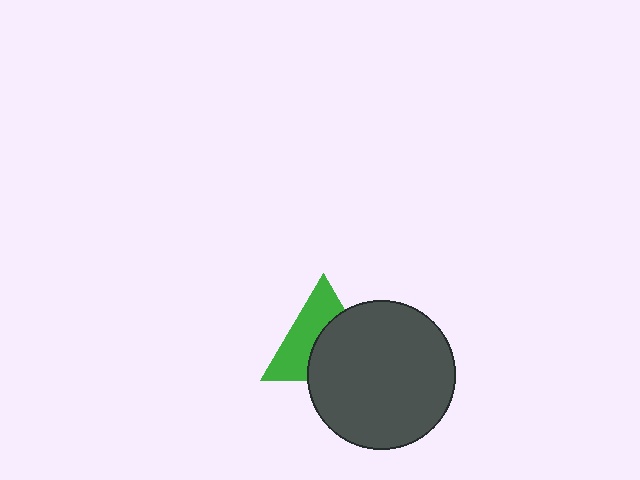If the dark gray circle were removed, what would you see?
You would see the complete green triangle.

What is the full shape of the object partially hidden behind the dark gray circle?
The partially hidden object is a green triangle.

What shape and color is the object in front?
The object in front is a dark gray circle.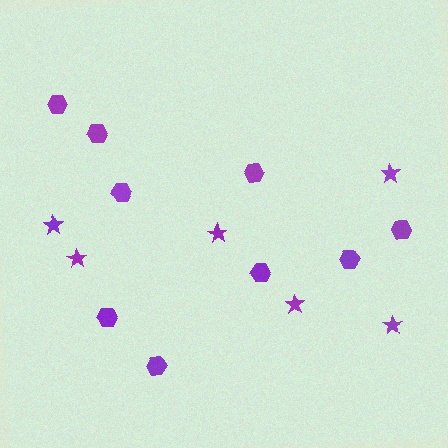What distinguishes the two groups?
There are 2 groups: one group of stars (6) and one group of hexagons (9).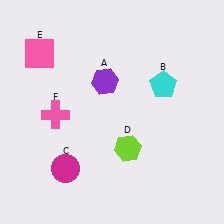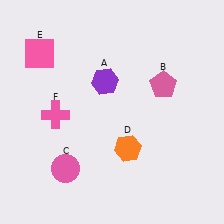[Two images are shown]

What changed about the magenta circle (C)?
In Image 1, C is magenta. In Image 2, it changed to pink.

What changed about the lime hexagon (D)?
In Image 1, D is lime. In Image 2, it changed to orange.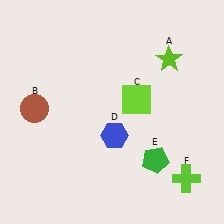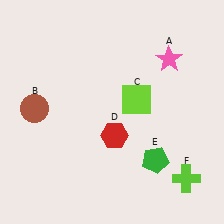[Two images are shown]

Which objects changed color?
A changed from lime to pink. D changed from blue to red.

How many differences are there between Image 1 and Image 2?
There are 2 differences between the two images.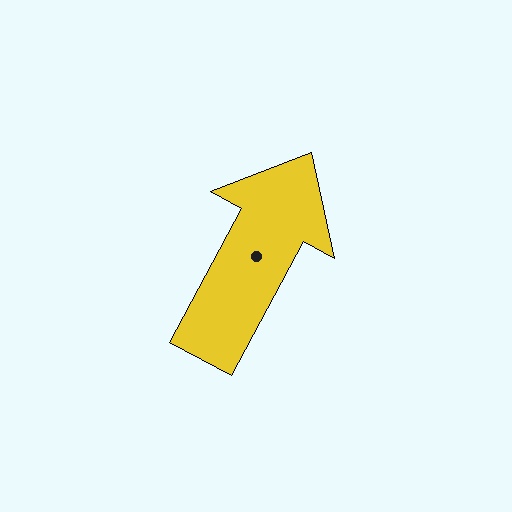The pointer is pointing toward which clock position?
Roughly 1 o'clock.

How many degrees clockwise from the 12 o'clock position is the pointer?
Approximately 28 degrees.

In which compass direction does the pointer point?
Northeast.